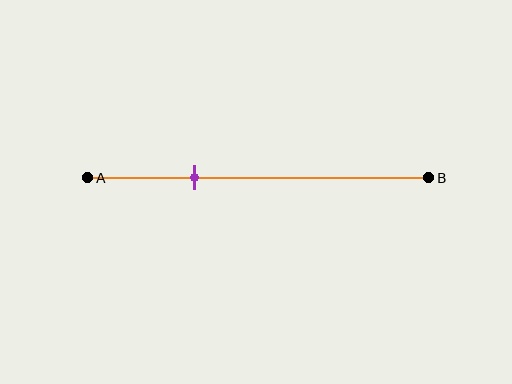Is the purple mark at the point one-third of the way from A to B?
Yes, the mark is approximately at the one-third point.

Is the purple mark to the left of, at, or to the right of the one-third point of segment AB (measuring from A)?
The purple mark is approximately at the one-third point of segment AB.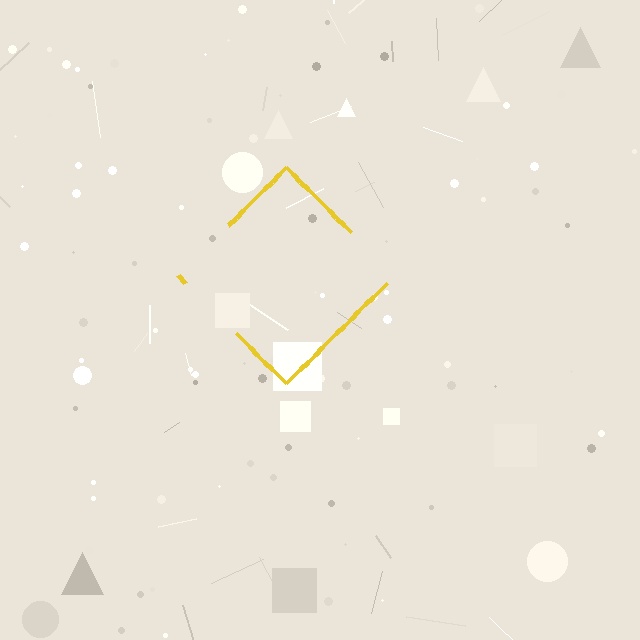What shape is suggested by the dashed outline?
The dashed outline suggests a diamond.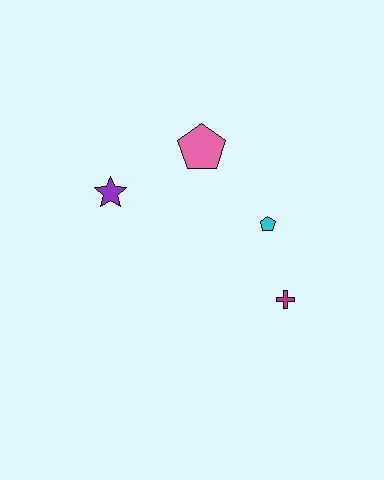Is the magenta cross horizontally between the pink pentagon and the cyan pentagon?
No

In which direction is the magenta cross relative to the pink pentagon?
The magenta cross is below the pink pentagon.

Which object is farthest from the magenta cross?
The purple star is farthest from the magenta cross.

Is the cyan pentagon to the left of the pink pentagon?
No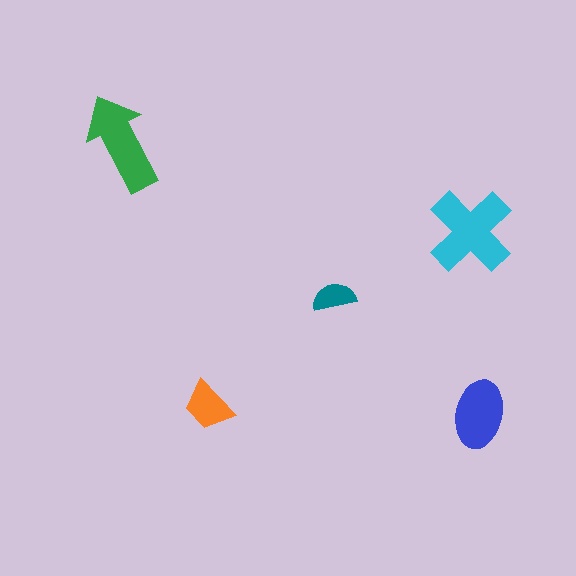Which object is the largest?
The cyan cross.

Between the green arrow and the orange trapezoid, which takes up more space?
The green arrow.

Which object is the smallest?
The teal semicircle.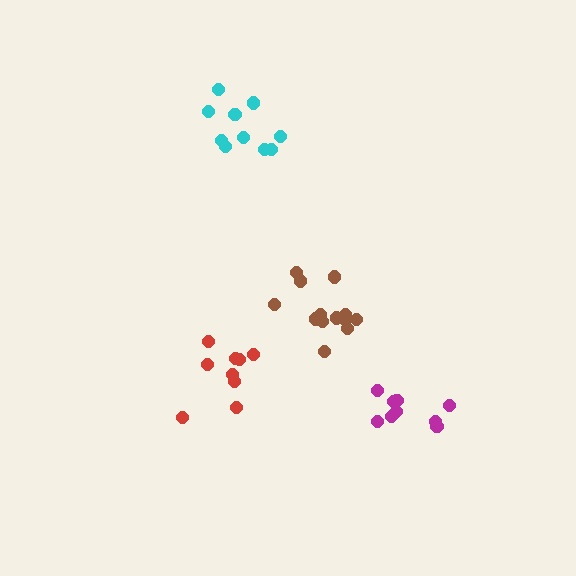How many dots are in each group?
Group 1: 9 dots, Group 2: 10 dots, Group 3: 9 dots, Group 4: 13 dots (41 total).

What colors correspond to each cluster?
The clusters are colored: red, cyan, magenta, brown.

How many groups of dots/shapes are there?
There are 4 groups.